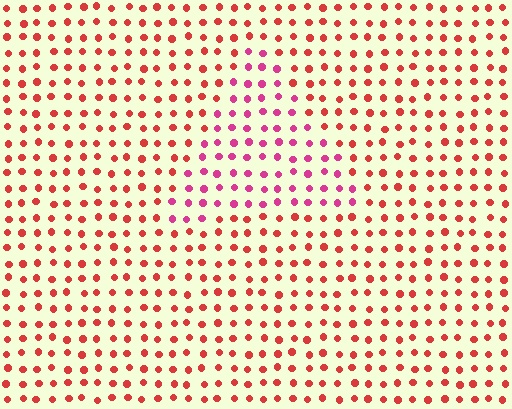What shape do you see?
I see a triangle.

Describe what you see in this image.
The image is filled with small red elements in a uniform arrangement. A triangle-shaped region is visible where the elements are tinted to a slightly different hue, forming a subtle color boundary.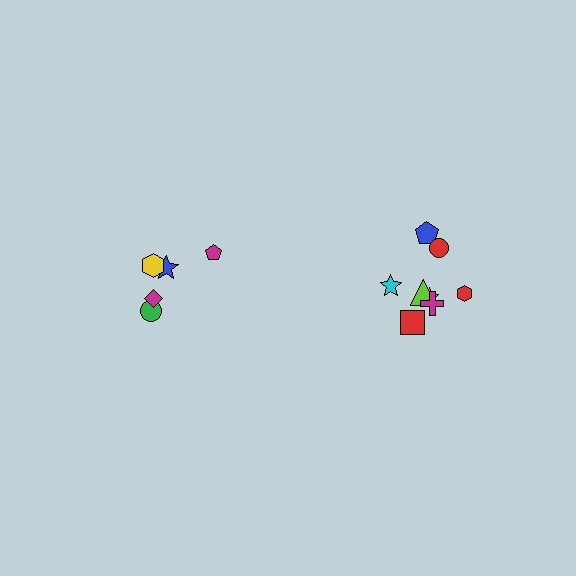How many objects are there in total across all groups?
There are 13 objects.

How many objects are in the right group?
There are 8 objects.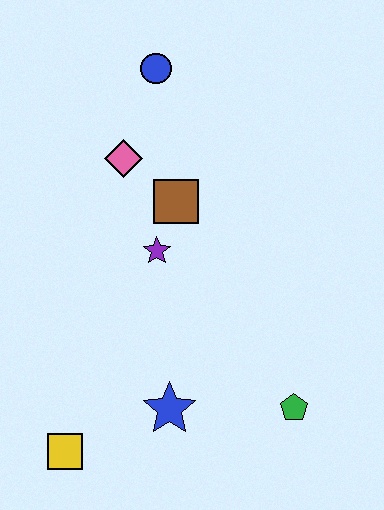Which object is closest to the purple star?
The brown square is closest to the purple star.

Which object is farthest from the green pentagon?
The blue circle is farthest from the green pentagon.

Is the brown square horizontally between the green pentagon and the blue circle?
Yes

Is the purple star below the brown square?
Yes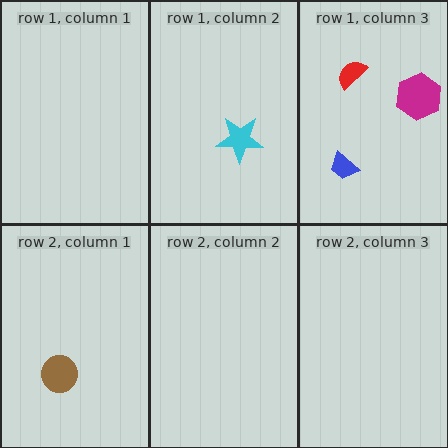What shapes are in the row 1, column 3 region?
The blue trapezoid, the magenta hexagon, the red semicircle.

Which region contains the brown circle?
The row 2, column 1 region.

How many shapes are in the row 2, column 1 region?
1.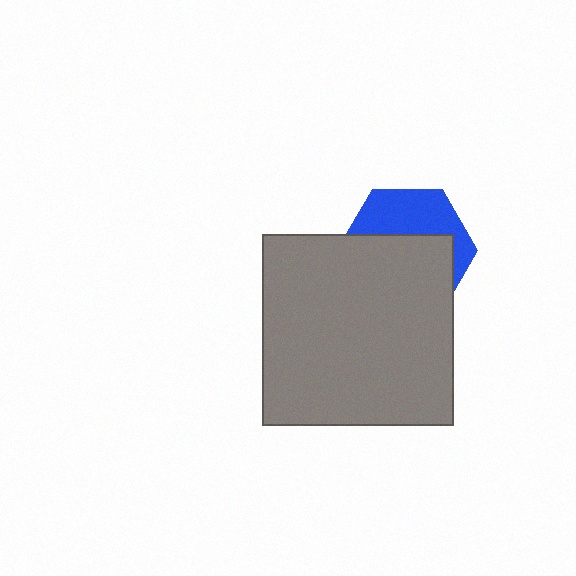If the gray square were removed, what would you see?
You would see the complete blue hexagon.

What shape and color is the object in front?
The object in front is a gray square.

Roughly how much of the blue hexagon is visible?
A small part of it is visible (roughly 39%).